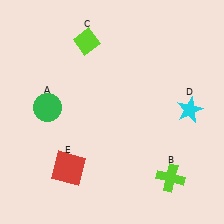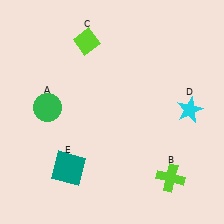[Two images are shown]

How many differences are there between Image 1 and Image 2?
There is 1 difference between the two images.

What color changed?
The square (E) changed from red in Image 1 to teal in Image 2.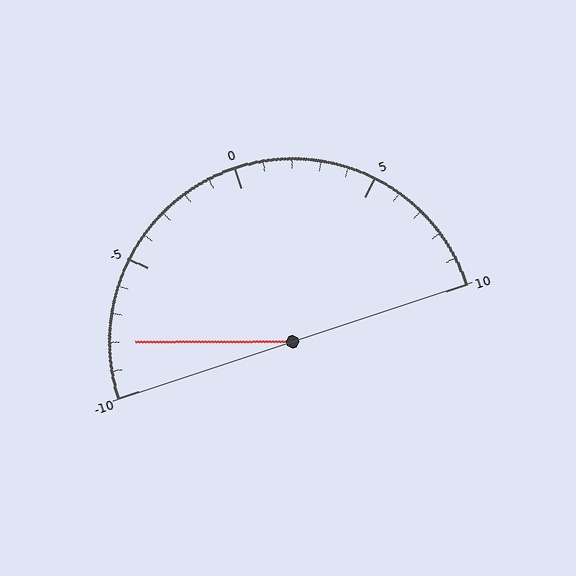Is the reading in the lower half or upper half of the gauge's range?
The reading is in the lower half of the range (-10 to 10).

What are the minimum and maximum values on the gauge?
The gauge ranges from -10 to 10.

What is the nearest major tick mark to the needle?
The nearest major tick mark is -10.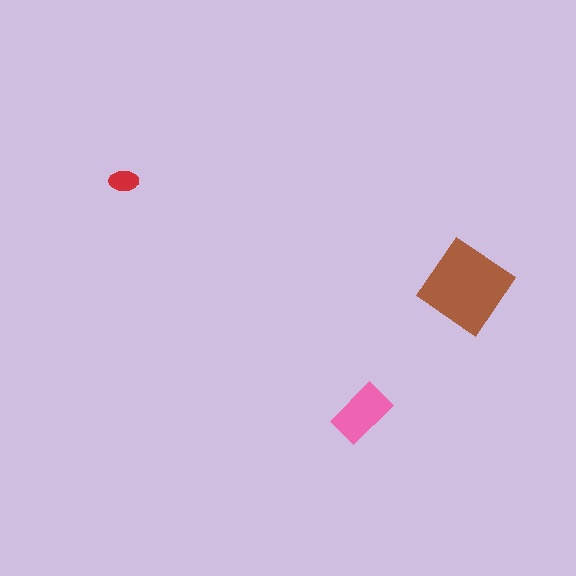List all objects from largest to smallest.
The brown diamond, the pink rectangle, the red ellipse.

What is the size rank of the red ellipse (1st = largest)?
3rd.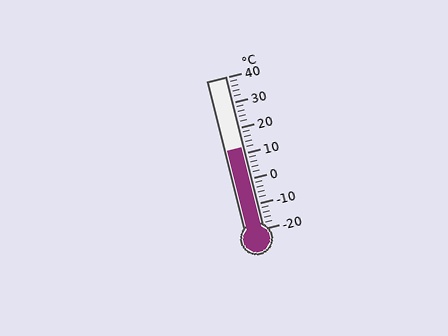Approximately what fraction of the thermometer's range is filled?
The thermometer is filled to approximately 55% of its range.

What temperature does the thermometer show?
The thermometer shows approximately 12°C.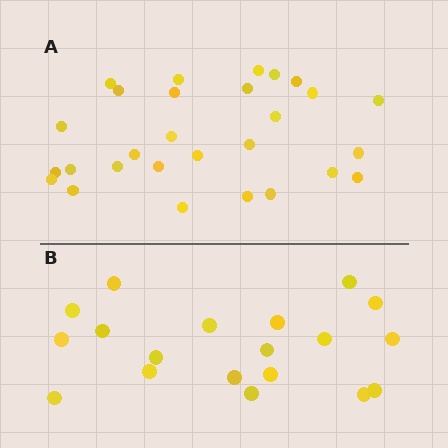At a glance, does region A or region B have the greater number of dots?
Region A (the top region) has more dots.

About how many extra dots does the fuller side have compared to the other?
Region A has roughly 8 or so more dots than region B.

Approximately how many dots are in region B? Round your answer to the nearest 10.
About 20 dots. (The exact count is 19, which rounds to 20.)